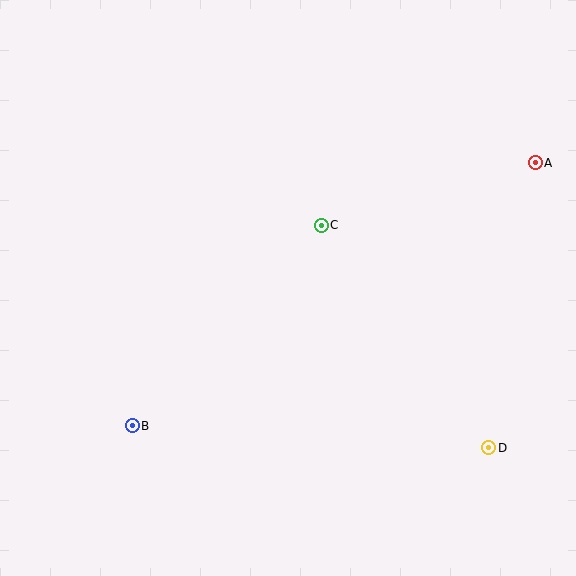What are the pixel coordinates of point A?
Point A is at (535, 163).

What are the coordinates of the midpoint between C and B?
The midpoint between C and B is at (227, 326).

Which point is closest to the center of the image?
Point C at (321, 225) is closest to the center.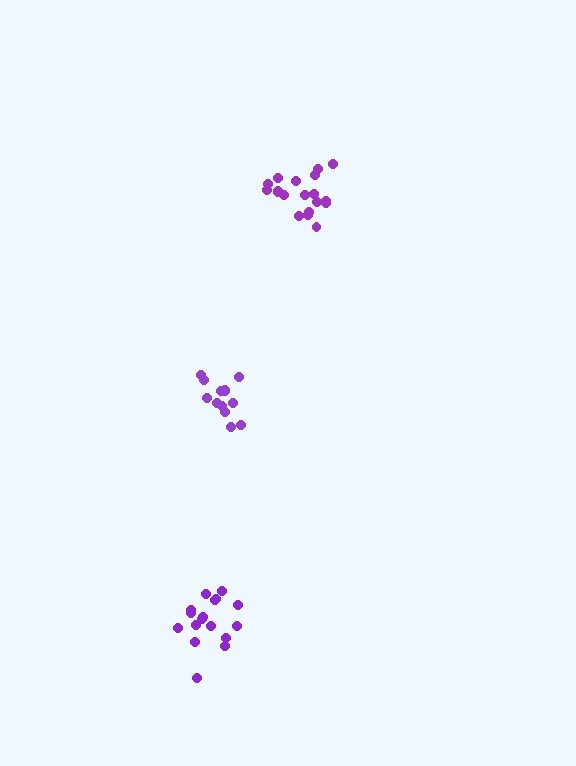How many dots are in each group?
Group 1: 19 dots, Group 2: 17 dots, Group 3: 13 dots (49 total).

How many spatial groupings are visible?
There are 3 spatial groupings.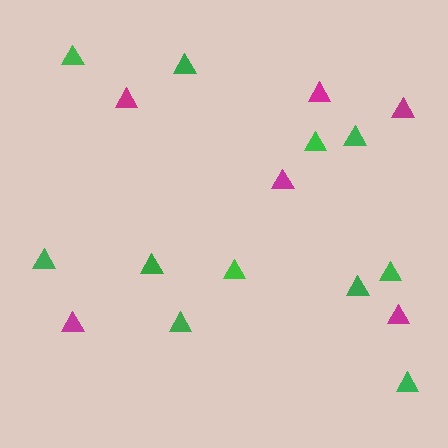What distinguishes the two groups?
There are 2 groups: one group of magenta triangles (6) and one group of green triangles (11).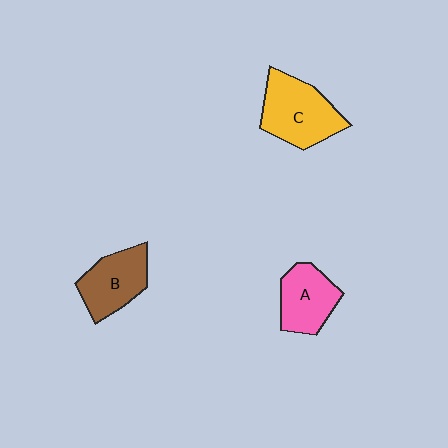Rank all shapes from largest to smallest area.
From largest to smallest: C (yellow), B (brown), A (pink).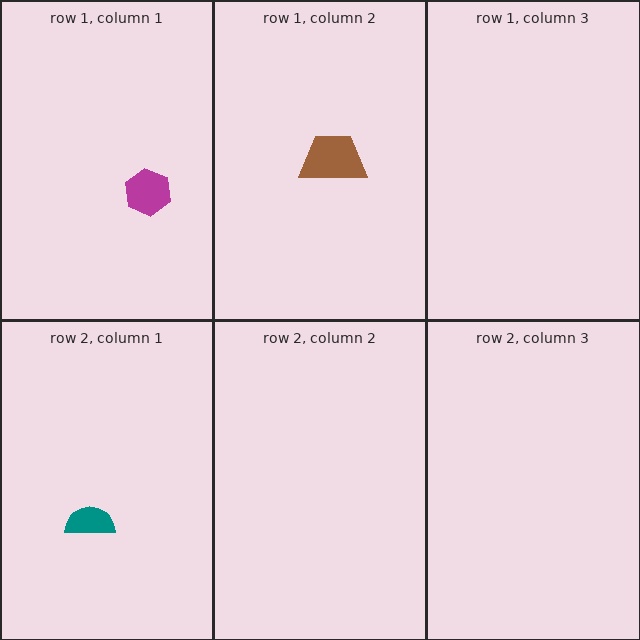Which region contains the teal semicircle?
The row 2, column 1 region.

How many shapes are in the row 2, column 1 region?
1.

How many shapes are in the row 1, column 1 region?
1.